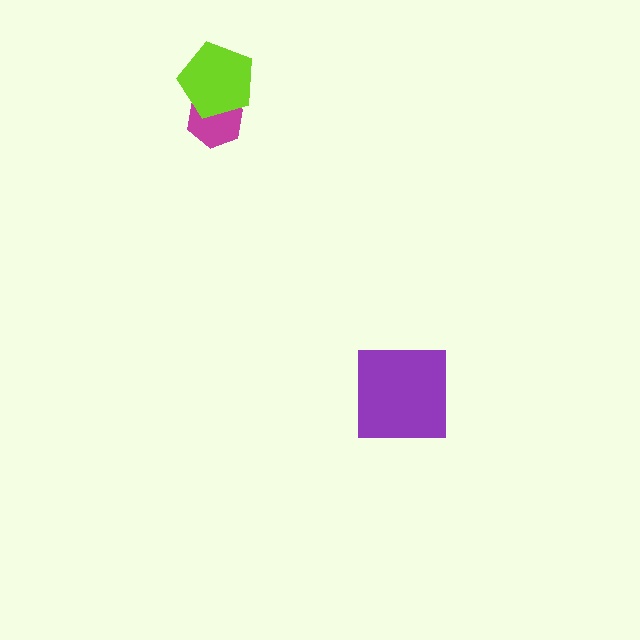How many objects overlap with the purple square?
0 objects overlap with the purple square.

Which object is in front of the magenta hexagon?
The lime pentagon is in front of the magenta hexagon.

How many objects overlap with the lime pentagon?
1 object overlaps with the lime pentagon.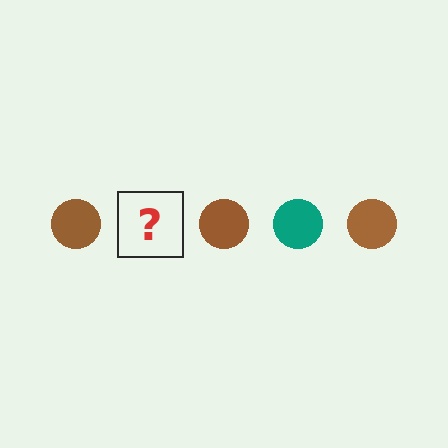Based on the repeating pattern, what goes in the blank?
The blank should be a teal circle.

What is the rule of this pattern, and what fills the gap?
The rule is that the pattern cycles through brown, teal circles. The gap should be filled with a teal circle.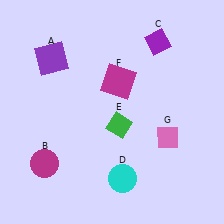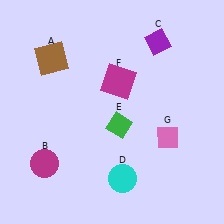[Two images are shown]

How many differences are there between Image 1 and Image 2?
There is 1 difference between the two images.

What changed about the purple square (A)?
In Image 1, A is purple. In Image 2, it changed to brown.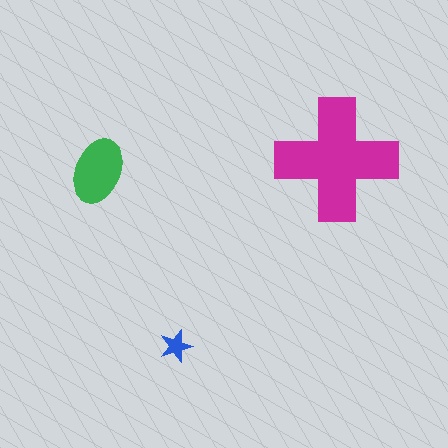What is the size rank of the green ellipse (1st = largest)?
2nd.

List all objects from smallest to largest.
The blue star, the green ellipse, the magenta cross.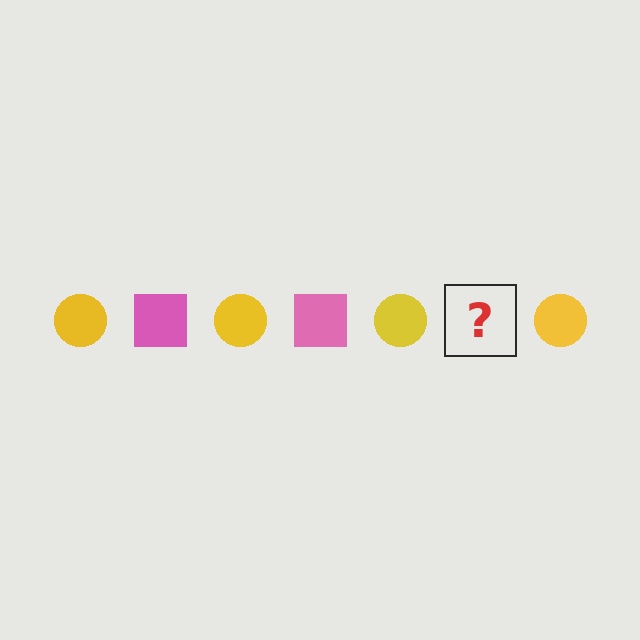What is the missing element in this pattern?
The missing element is a pink square.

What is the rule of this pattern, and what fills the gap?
The rule is that the pattern alternates between yellow circle and pink square. The gap should be filled with a pink square.